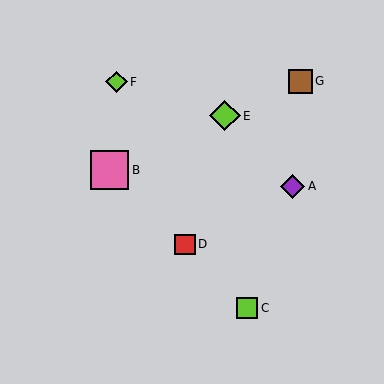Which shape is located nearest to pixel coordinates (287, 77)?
The brown square (labeled G) at (300, 81) is nearest to that location.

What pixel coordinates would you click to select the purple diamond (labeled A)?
Click at (293, 186) to select the purple diamond A.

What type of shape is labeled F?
Shape F is a lime diamond.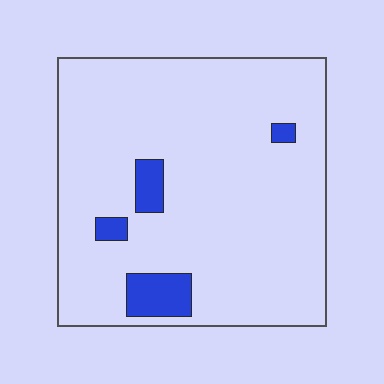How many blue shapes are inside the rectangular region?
4.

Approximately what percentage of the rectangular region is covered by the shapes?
Approximately 10%.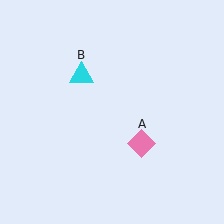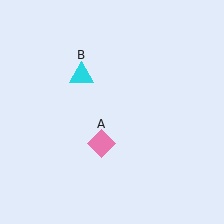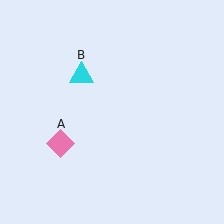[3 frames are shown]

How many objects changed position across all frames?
1 object changed position: pink diamond (object A).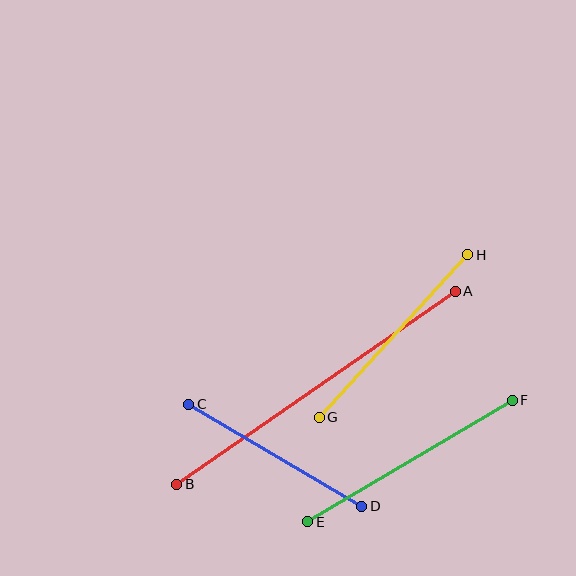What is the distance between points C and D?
The distance is approximately 201 pixels.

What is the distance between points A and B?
The distance is approximately 339 pixels.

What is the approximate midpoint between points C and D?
The midpoint is at approximately (275, 455) pixels.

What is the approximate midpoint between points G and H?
The midpoint is at approximately (394, 336) pixels.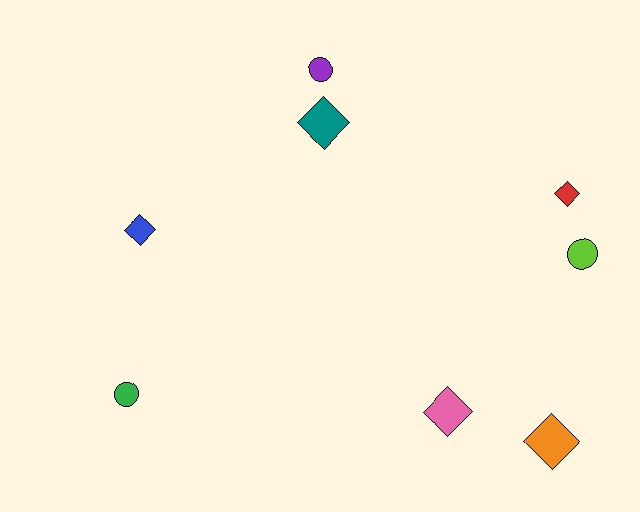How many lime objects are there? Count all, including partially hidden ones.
There is 1 lime object.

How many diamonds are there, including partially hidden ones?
There are 5 diamonds.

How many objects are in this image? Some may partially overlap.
There are 8 objects.